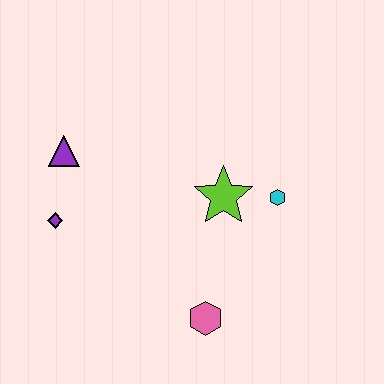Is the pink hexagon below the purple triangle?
Yes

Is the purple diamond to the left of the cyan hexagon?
Yes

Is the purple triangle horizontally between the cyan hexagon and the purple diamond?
Yes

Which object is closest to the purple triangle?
The purple diamond is closest to the purple triangle.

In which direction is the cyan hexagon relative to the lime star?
The cyan hexagon is to the right of the lime star.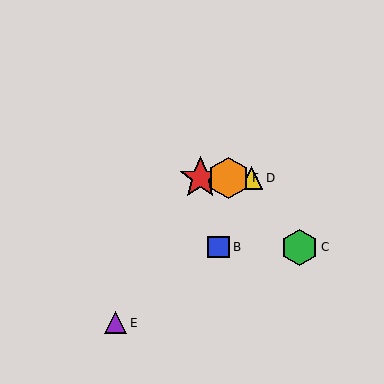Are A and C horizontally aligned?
No, A is at y≈178 and C is at y≈247.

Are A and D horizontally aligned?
Yes, both are at y≈178.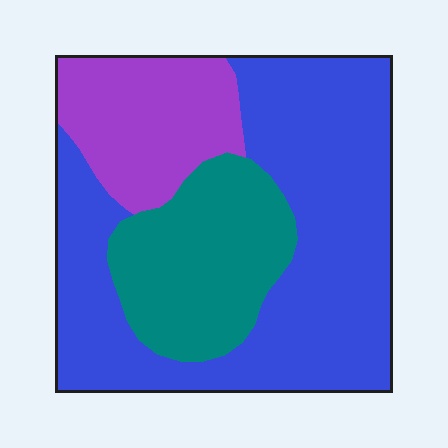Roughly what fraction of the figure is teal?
Teal covers 24% of the figure.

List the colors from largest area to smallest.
From largest to smallest: blue, teal, purple.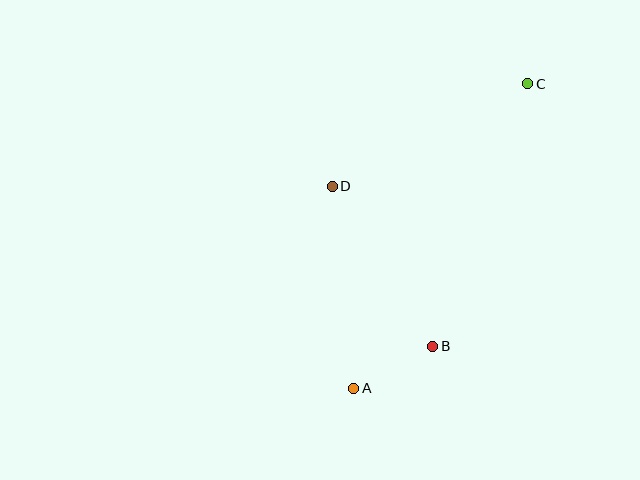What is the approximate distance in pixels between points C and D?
The distance between C and D is approximately 221 pixels.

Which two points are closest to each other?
Points A and B are closest to each other.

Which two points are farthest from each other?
Points A and C are farthest from each other.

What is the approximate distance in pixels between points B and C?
The distance between B and C is approximately 279 pixels.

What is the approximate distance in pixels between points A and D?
The distance between A and D is approximately 203 pixels.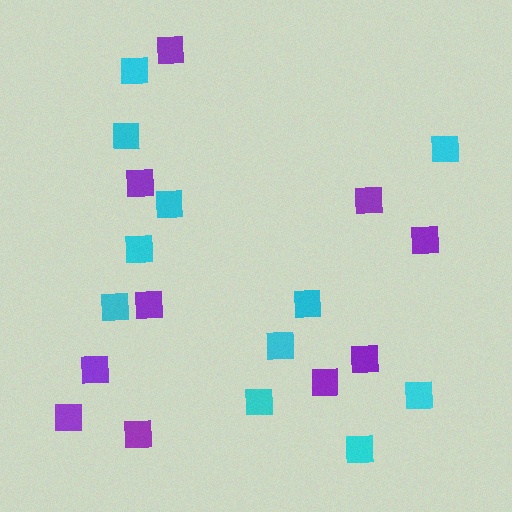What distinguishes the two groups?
There are 2 groups: one group of purple squares (10) and one group of cyan squares (11).